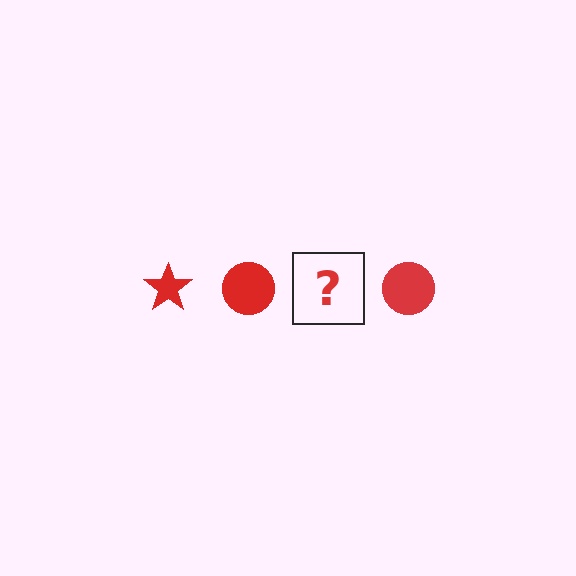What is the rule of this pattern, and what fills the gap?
The rule is that the pattern cycles through star, circle shapes in red. The gap should be filled with a red star.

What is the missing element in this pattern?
The missing element is a red star.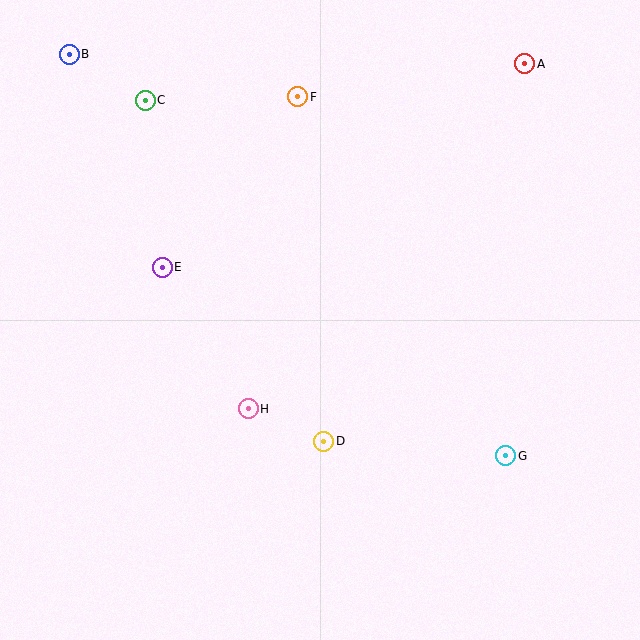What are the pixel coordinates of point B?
Point B is at (69, 54).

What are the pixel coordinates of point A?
Point A is at (525, 64).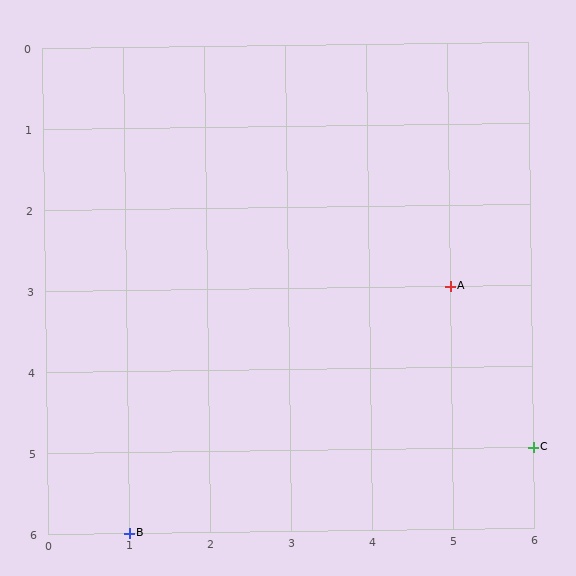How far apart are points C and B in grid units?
Points C and B are 5 columns and 1 row apart (about 5.1 grid units diagonally).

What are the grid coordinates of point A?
Point A is at grid coordinates (5, 3).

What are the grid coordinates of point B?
Point B is at grid coordinates (1, 6).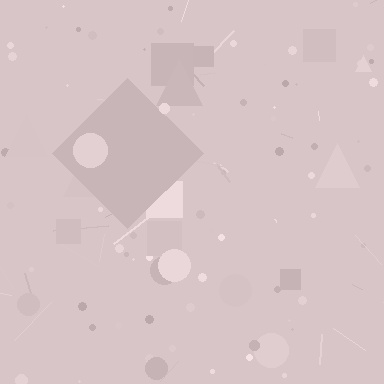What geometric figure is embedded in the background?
A diamond is embedded in the background.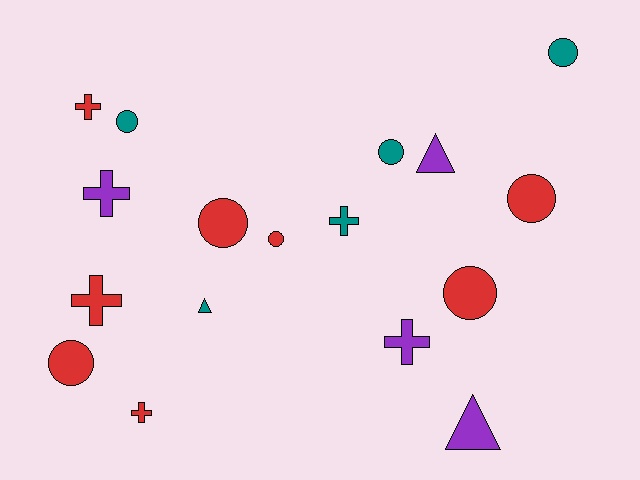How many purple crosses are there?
There are 2 purple crosses.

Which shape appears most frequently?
Circle, with 8 objects.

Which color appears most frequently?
Red, with 8 objects.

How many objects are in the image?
There are 17 objects.